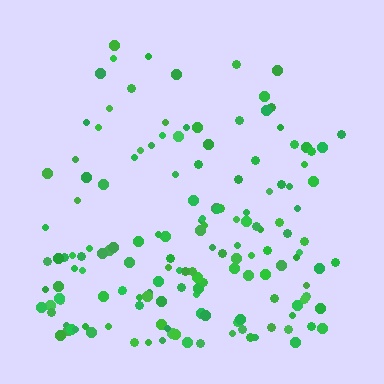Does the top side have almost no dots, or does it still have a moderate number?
Still a moderate number, just noticeably fewer than the bottom.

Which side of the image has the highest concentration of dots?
The bottom.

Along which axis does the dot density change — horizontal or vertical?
Vertical.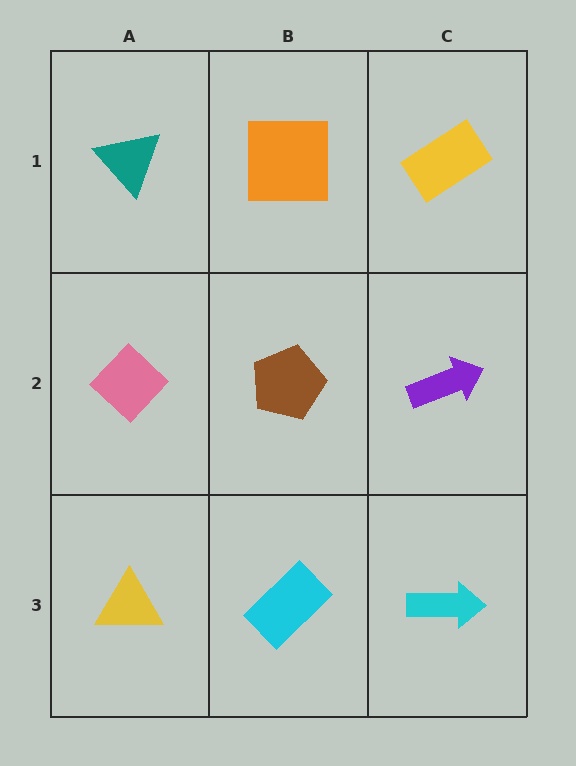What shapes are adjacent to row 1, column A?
A pink diamond (row 2, column A), an orange square (row 1, column B).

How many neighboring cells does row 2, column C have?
3.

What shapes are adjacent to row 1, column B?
A brown pentagon (row 2, column B), a teal triangle (row 1, column A), a yellow rectangle (row 1, column C).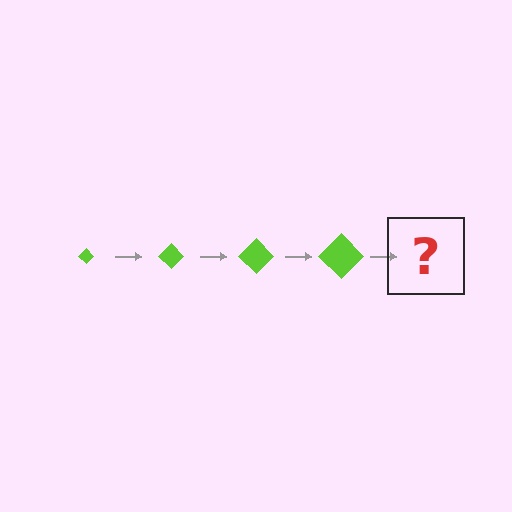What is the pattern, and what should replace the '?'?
The pattern is that the diamond gets progressively larger each step. The '?' should be a lime diamond, larger than the previous one.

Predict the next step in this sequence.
The next step is a lime diamond, larger than the previous one.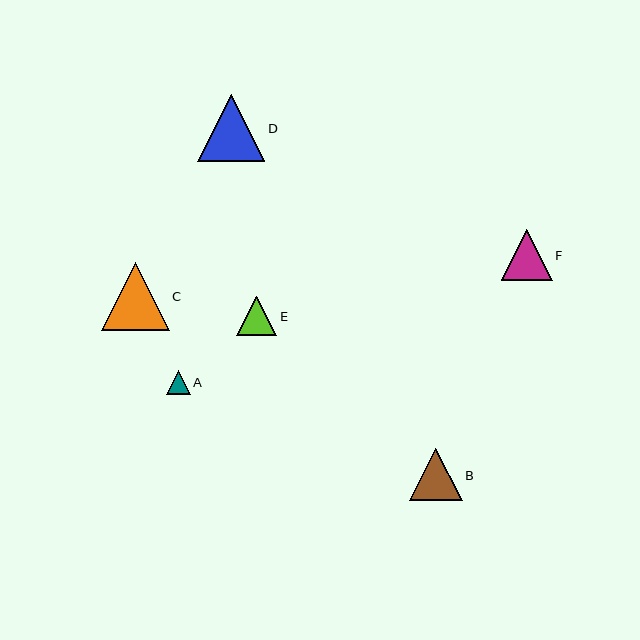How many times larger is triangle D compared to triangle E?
Triangle D is approximately 1.7 times the size of triangle E.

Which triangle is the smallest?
Triangle A is the smallest with a size of approximately 24 pixels.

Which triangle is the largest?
Triangle C is the largest with a size of approximately 68 pixels.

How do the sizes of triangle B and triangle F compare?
Triangle B and triangle F are approximately the same size.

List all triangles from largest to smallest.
From largest to smallest: C, D, B, F, E, A.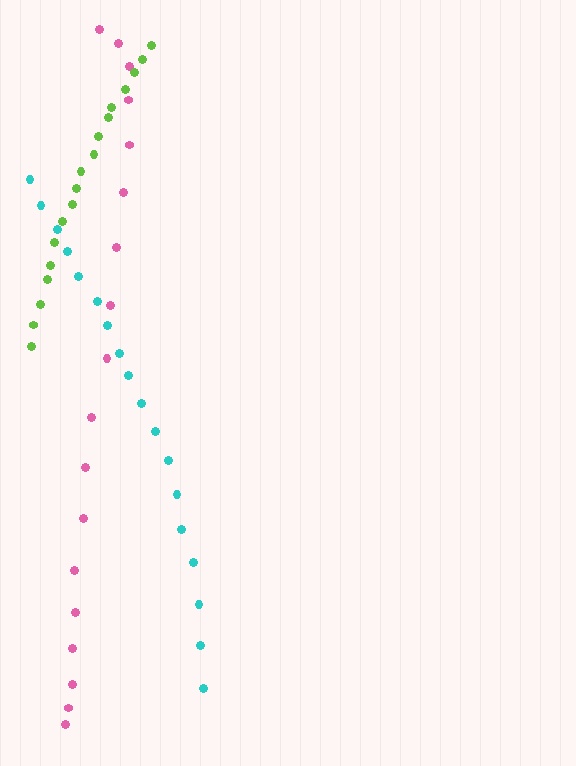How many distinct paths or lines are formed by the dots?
There are 3 distinct paths.